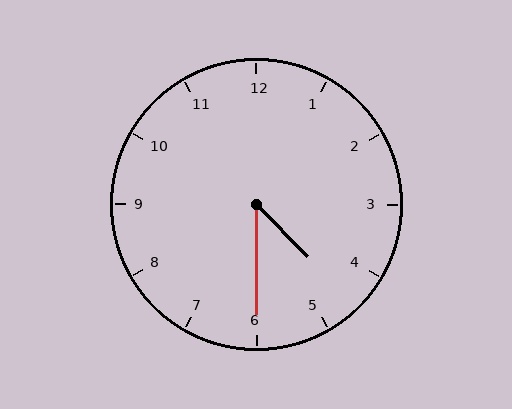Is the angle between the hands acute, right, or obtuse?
It is acute.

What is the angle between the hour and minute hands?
Approximately 45 degrees.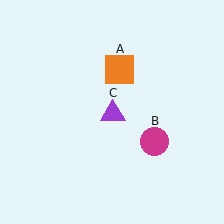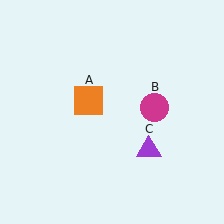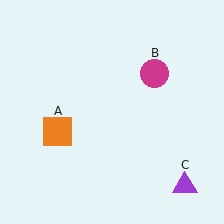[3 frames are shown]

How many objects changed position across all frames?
3 objects changed position: orange square (object A), magenta circle (object B), purple triangle (object C).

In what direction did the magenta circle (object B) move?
The magenta circle (object B) moved up.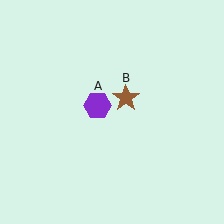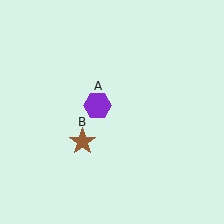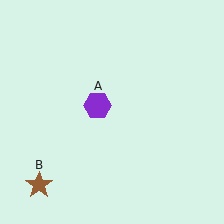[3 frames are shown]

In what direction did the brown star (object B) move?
The brown star (object B) moved down and to the left.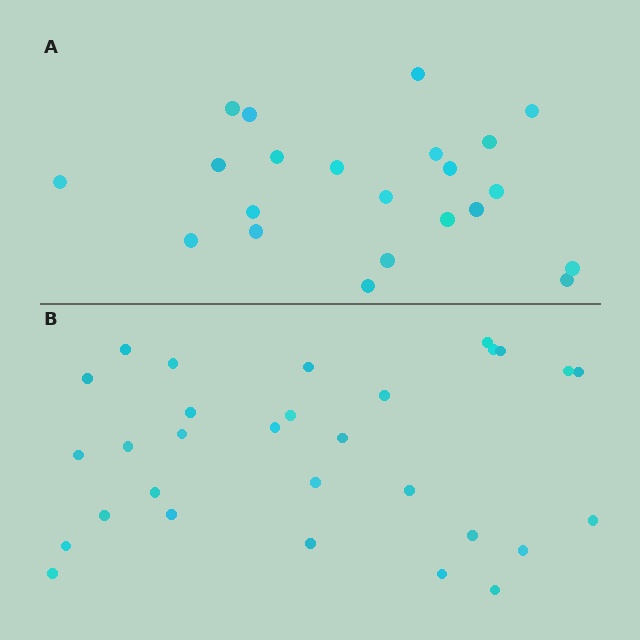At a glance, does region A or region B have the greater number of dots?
Region B (the bottom region) has more dots.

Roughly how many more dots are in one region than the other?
Region B has roughly 8 or so more dots than region A.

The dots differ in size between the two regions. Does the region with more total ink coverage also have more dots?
No. Region A has more total ink coverage because its dots are larger, but region B actually contains more individual dots. Total area can be misleading — the number of items is what matters here.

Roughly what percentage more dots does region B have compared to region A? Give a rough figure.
About 35% more.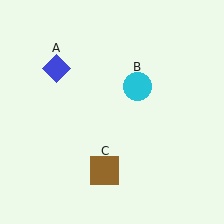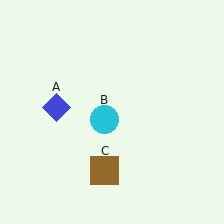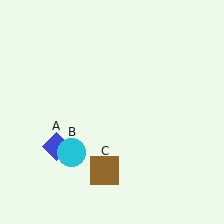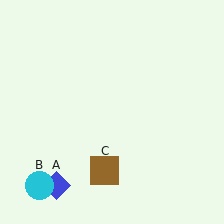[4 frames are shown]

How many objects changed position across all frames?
2 objects changed position: blue diamond (object A), cyan circle (object B).